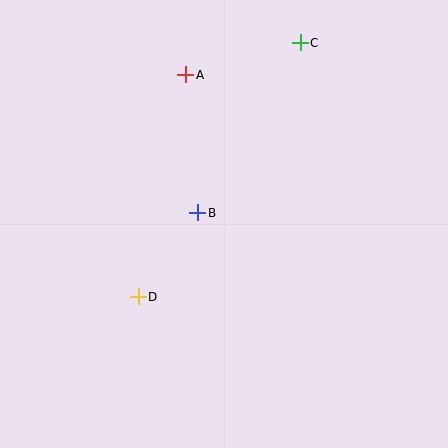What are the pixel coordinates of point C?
Point C is at (300, 43).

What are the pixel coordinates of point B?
Point B is at (198, 213).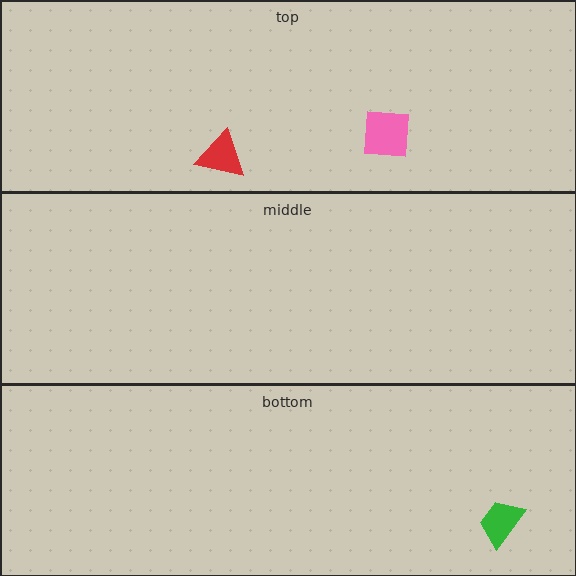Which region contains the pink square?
The top region.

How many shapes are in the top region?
2.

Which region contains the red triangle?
The top region.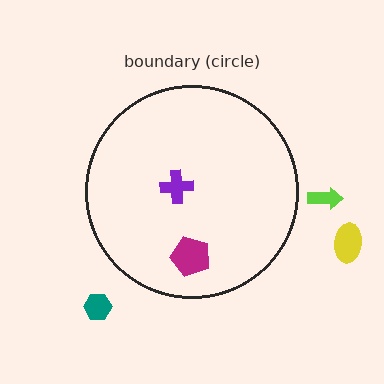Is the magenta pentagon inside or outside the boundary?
Inside.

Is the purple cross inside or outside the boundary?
Inside.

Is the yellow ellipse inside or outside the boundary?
Outside.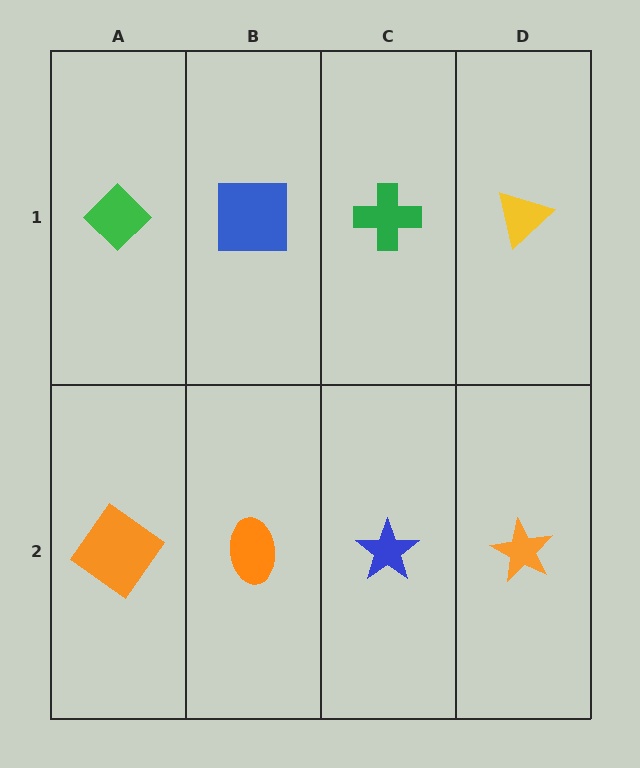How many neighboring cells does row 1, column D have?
2.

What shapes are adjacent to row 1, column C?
A blue star (row 2, column C), a blue square (row 1, column B), a yellow triangle (row 1, column D).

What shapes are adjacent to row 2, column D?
A yellow triangle (row 1, column D), a blue star (row 2, column C).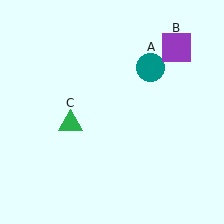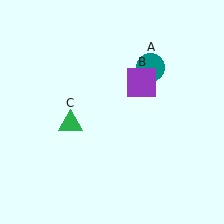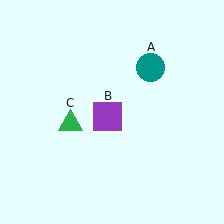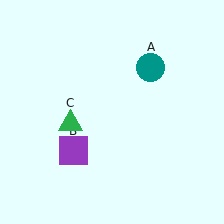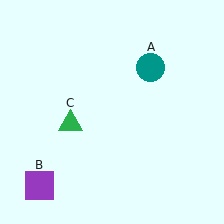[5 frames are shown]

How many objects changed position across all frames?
1 object changed position: purple square (object B).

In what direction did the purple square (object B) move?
The purple square (object B) moved down and to the left.